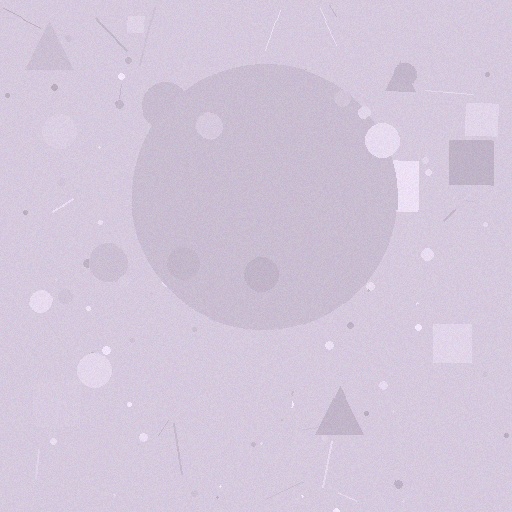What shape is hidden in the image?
A circle is hidden in the image.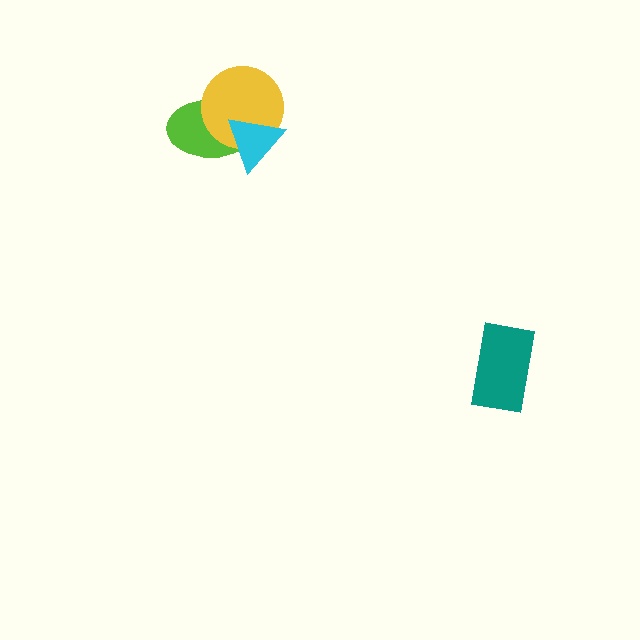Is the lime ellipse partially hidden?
Yes, it is partially covered by another shape.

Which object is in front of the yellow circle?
The cyan triangle is in front of the yellow circle.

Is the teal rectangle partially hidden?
No, no other shape covers it.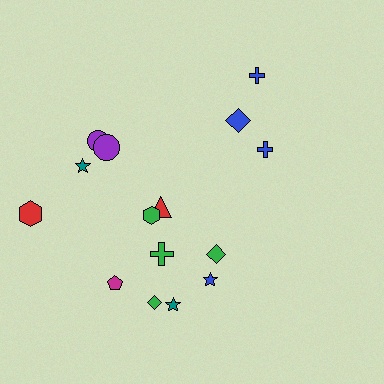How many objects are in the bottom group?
There are 7 objects.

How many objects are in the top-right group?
There are 3 objects.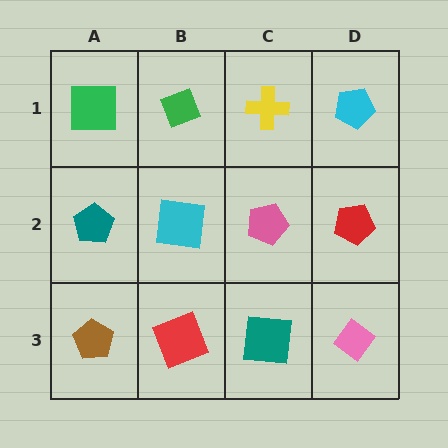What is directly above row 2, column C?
A yellow cross.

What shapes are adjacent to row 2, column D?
A cyan pentagon (row 1, column D), a pink diamond (row 3, column D), a pink pentagon (row 2, column C).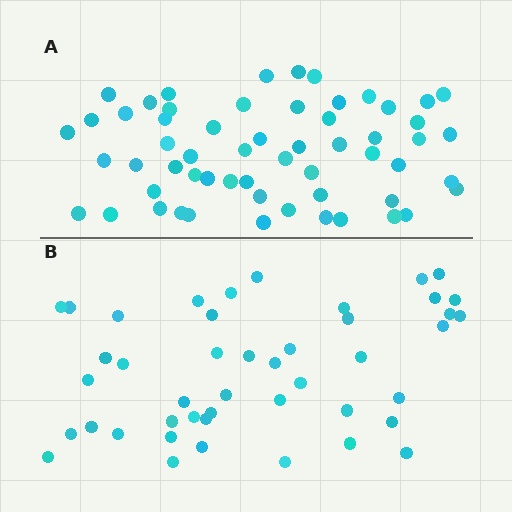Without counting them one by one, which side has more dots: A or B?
Region A (the top region) has more dots.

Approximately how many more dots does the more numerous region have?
Region A has approximately 15 more dots than region B.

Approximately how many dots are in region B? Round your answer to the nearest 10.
About 40 dots. (The exact count is 45, which rounds to 40.)